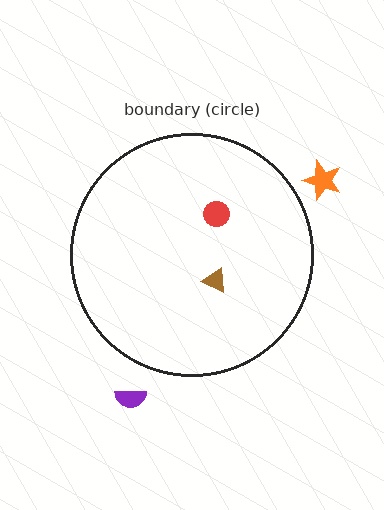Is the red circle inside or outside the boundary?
Inside.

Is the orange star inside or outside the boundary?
Outside.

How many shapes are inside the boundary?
2 inside, 2 outside.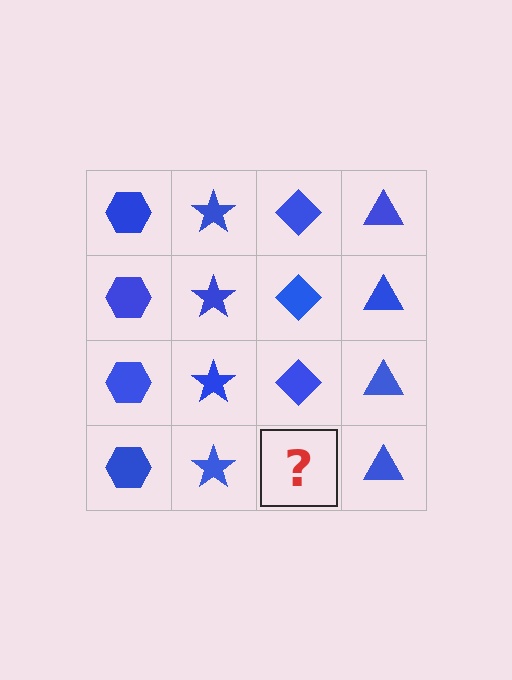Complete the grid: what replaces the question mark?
The question mark should be replaced with a blue diamond.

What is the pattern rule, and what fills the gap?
The rule is that each column has a consistent shape. The gap should be filled with a blue diamond.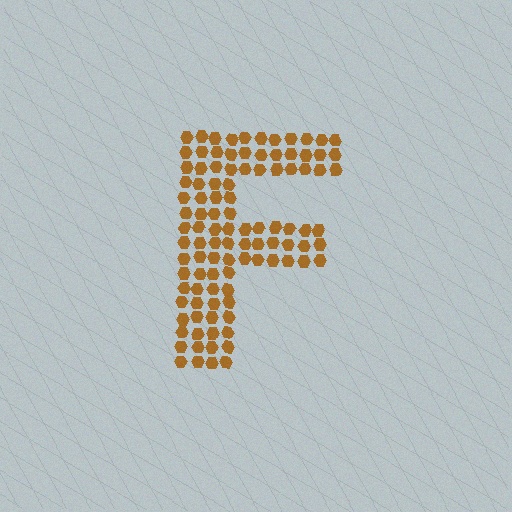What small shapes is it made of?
It is made of small hexagons.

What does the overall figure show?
The overall figure shows the letter F.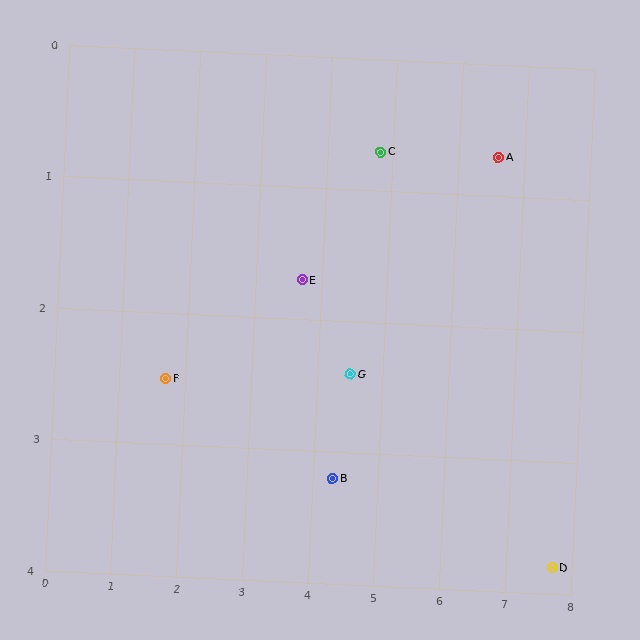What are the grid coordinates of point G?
Point G is at approximately (4.5, 2.4).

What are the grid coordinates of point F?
Point F is at approximately (1.7, 2.5).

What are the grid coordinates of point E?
Point E is at approximately (3.7, 1.7).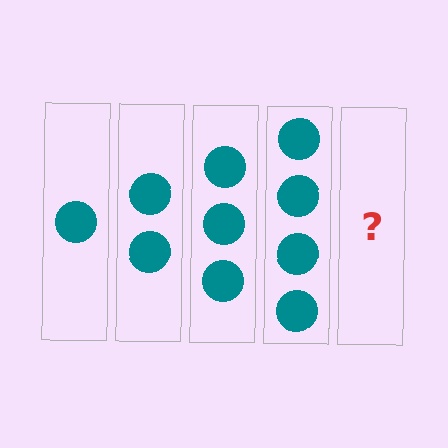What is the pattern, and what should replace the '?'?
The pattern is that each step adds one more circle. The '?' should be 5 circles.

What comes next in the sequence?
The next element should be 5 circles.